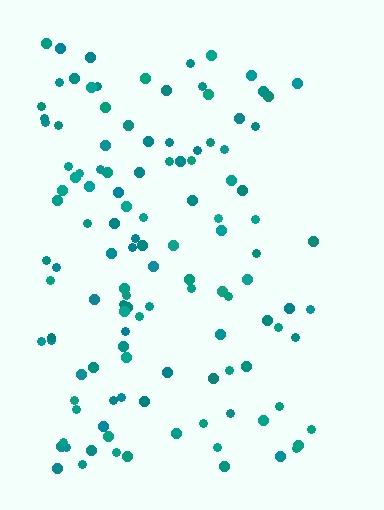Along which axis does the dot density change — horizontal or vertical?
Horizontal.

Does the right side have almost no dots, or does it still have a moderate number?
Still a moderate number, just noticeably fewer than the left.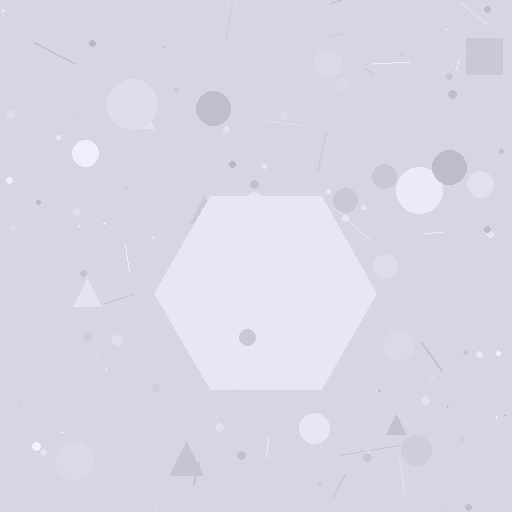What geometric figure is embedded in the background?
A hexagon is embedded in the background.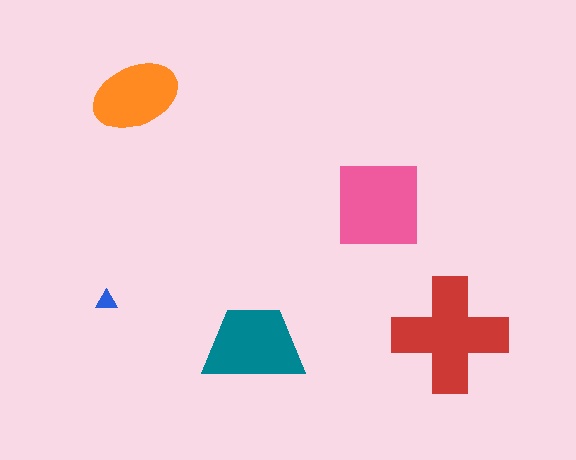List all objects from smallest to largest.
The blue triangle, the orange ellipse, the teal trapezoid, the pink square, the red cross.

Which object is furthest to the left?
The blue triangle is leftmost.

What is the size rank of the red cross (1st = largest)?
1st.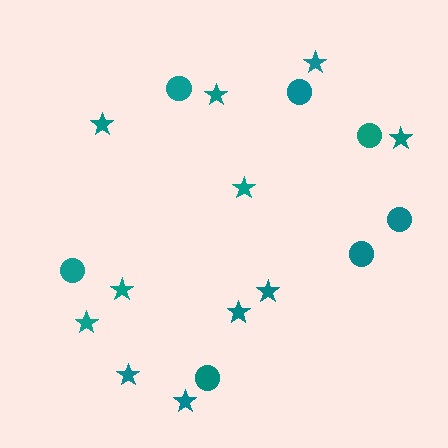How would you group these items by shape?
There are 2 groups: one group of stars (11) and one group of circles (7).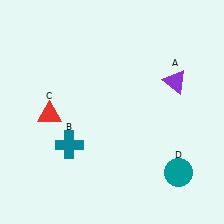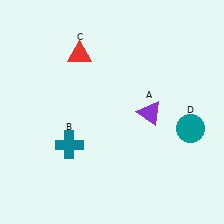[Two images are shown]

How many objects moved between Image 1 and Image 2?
3 objects moved between the two images.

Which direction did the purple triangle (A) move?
The purple triangle (A) moved down.